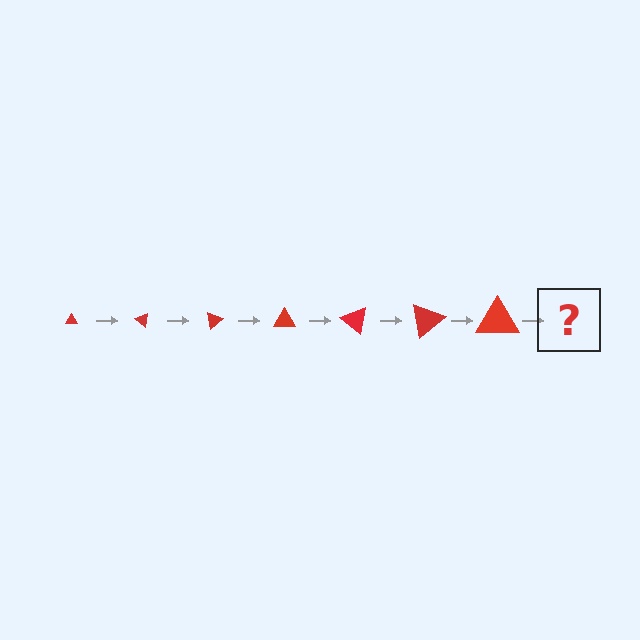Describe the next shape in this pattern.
It should be a triangle, larger than the previous one and rotated 280 degrees from the start.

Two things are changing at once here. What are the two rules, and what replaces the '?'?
The two rules are that the triangle grows larger each step and it rotates 40 degrees each step. The '?' should be a triangle, larger than the previous one and rotated 280 degrees from the start.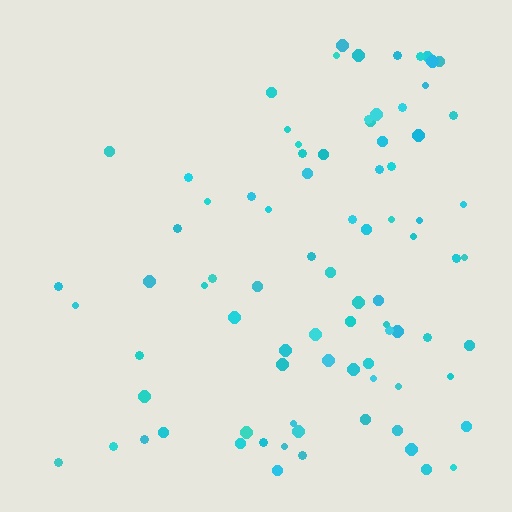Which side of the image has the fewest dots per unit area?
The left.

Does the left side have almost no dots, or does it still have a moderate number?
Still a moderate number, just noticeably fewer than the right.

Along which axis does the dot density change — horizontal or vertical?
Horizontal.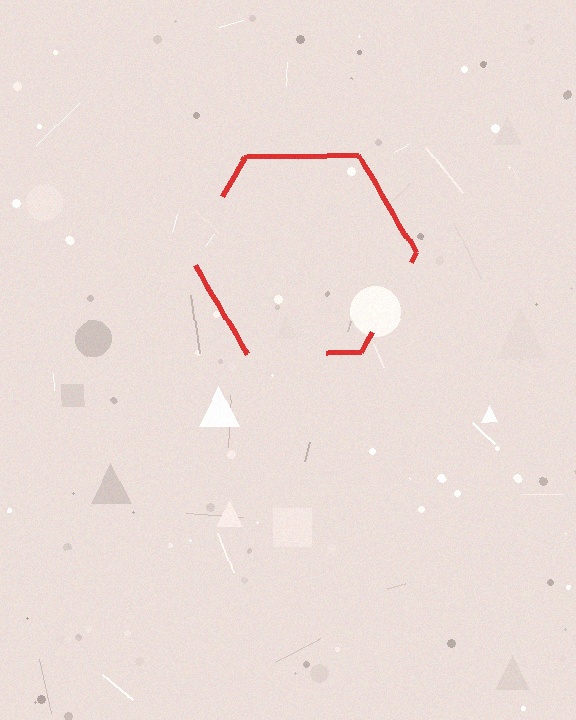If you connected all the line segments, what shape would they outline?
They would outline a hexagon.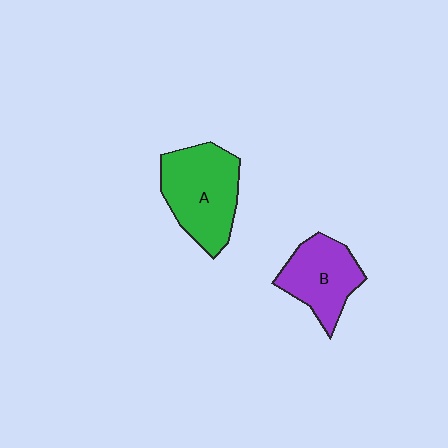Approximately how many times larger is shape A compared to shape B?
Approximately 1.3 times.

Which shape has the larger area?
Shape A (green).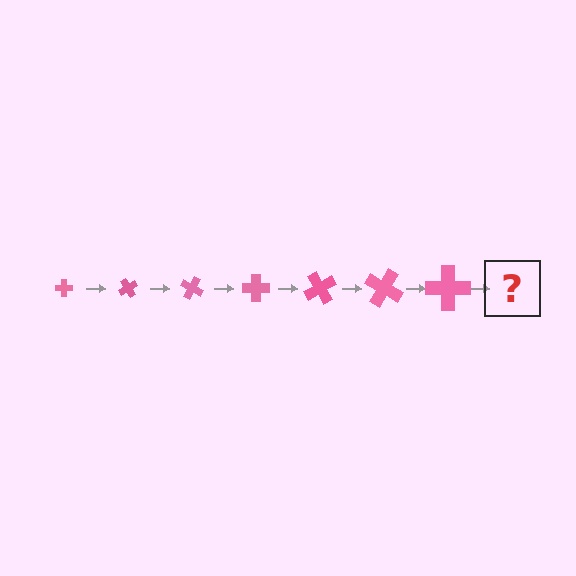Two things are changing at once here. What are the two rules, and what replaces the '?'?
The two rules are that the cross grows larger each step and it rotates 60 degrees each step. The '?' should be a cross, larger than the previous one and rotated 420 degrees from the start.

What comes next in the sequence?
The next element should be a cross, larger than the previous one and rotated 420 degrees from the start.